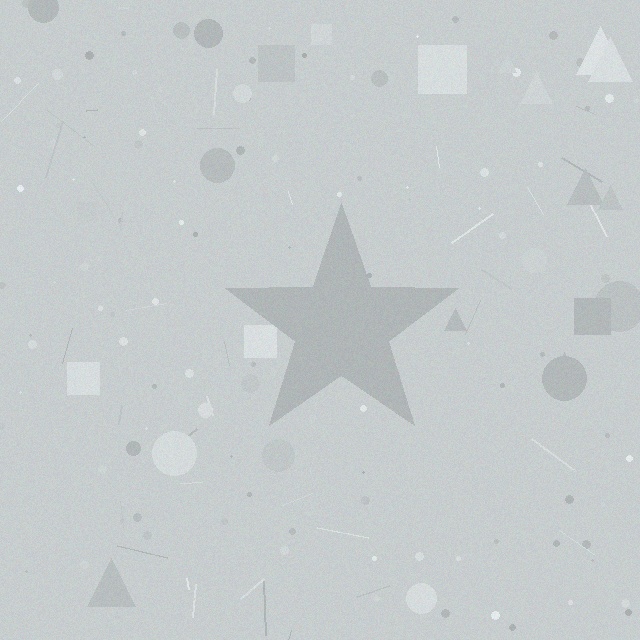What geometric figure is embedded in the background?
A star is embedded in the background.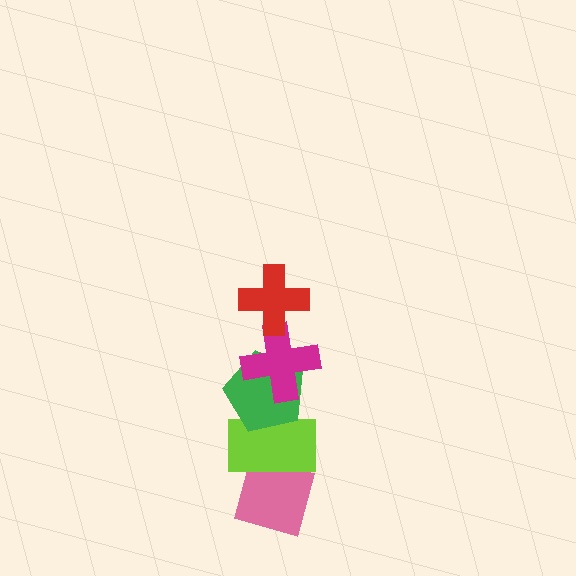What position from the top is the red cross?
The red cross is 1st from the top.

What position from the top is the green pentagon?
The green pentagon is 3rd from the top.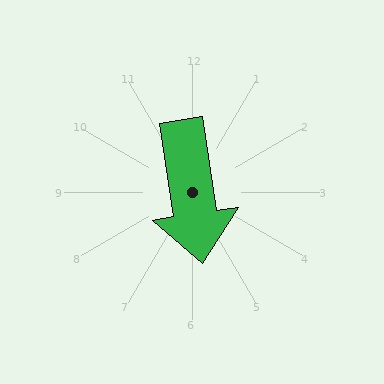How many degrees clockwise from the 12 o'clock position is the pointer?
Approximately 171 degrees.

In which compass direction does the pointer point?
South.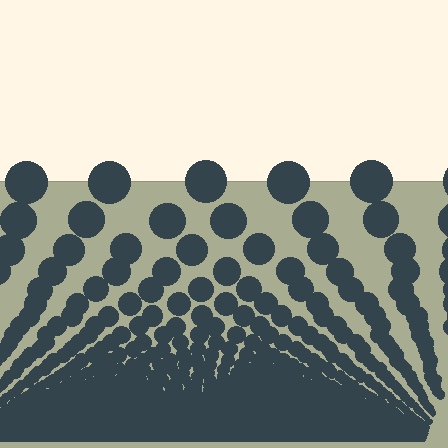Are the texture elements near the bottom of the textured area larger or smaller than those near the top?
Smaller. The gradient is inverted — elements near the bottom are smaller and denser.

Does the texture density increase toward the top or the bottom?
Density increases toward the bottom.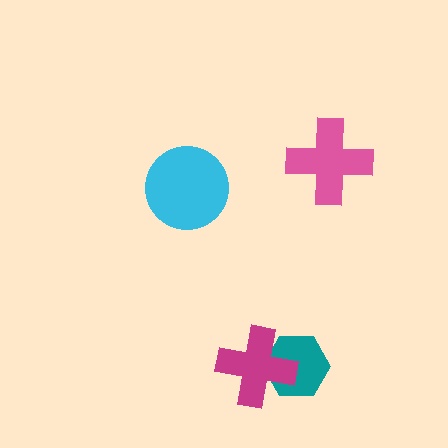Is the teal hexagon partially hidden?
Yes, it is partially covered by another shape.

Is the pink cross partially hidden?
No, no other shape covers it.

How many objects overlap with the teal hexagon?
1 object overlaps with the teal hexagon.